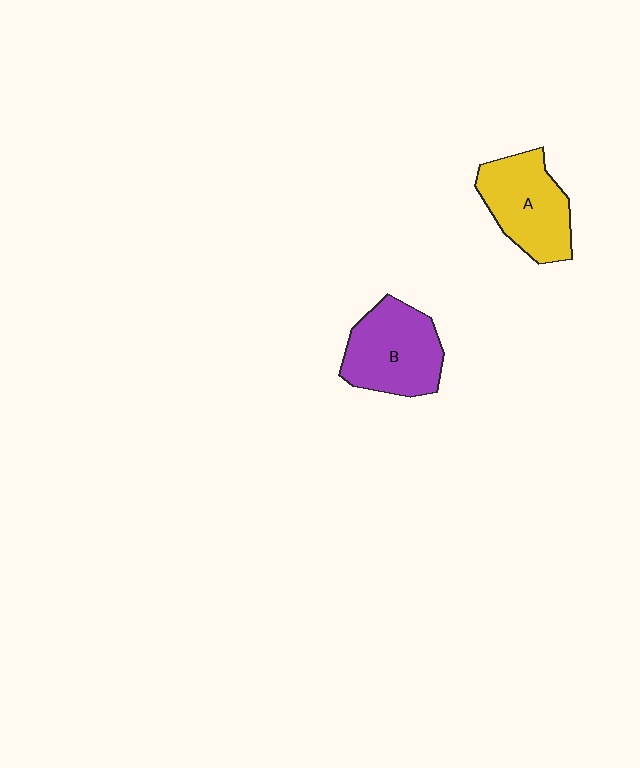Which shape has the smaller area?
Shape A (yellow).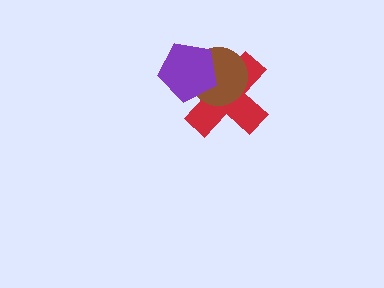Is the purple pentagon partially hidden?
No, no other shape covers it.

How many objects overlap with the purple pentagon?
2 objects overlap with the purple pentagon.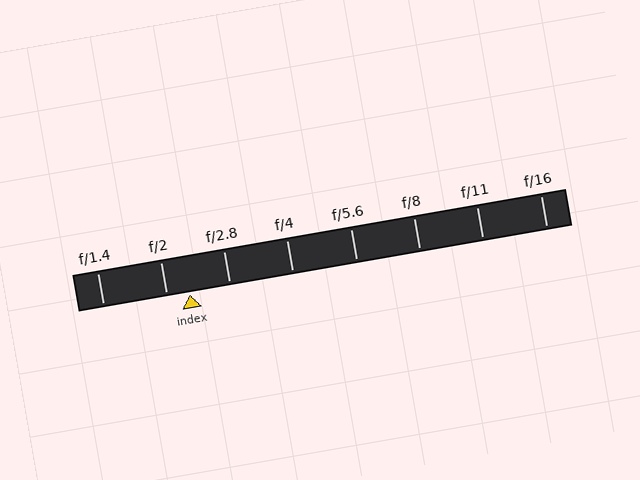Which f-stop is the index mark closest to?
The index mark is closest to f/2.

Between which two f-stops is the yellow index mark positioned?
The index mark is between f/2 and f/2.8.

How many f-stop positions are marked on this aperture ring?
There are 8 f-stop positions marked.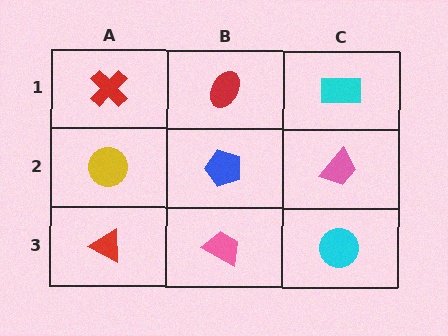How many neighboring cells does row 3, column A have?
2.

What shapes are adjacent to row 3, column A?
A yellow circle (row 2, column A), a pink trapezoid (row 3, column B).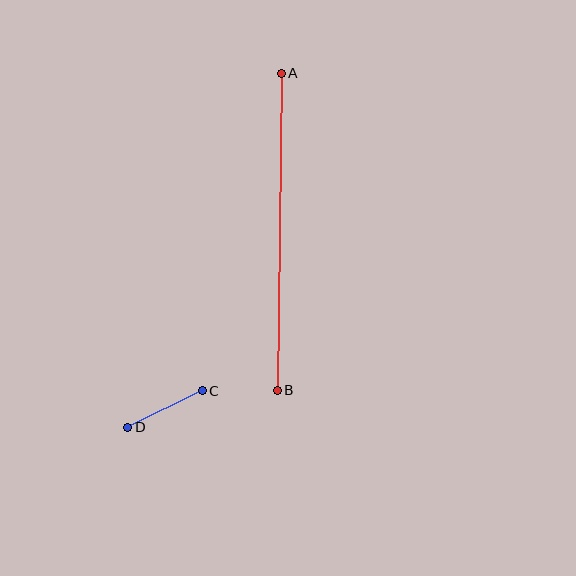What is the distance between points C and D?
The distance is approximately 83 pixels.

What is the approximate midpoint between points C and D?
The midpoint is at approximately (165, 409) pixels.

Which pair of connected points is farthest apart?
Points A and B are farthest apart.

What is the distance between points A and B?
The distance is approximately 317 pixels.